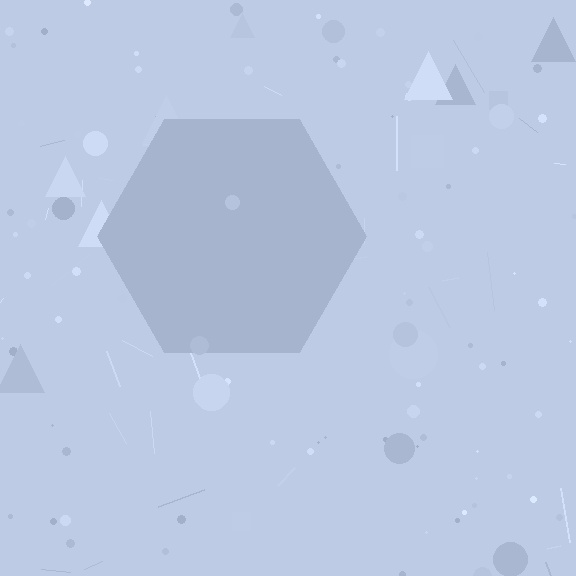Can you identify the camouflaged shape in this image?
The camouflaged shape is a hexagon.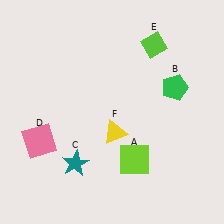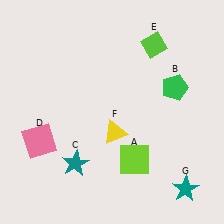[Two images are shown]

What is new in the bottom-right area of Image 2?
A teal star (G) was added in the bottom-right area of Image 2.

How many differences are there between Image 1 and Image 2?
There is 1 difference between the two images.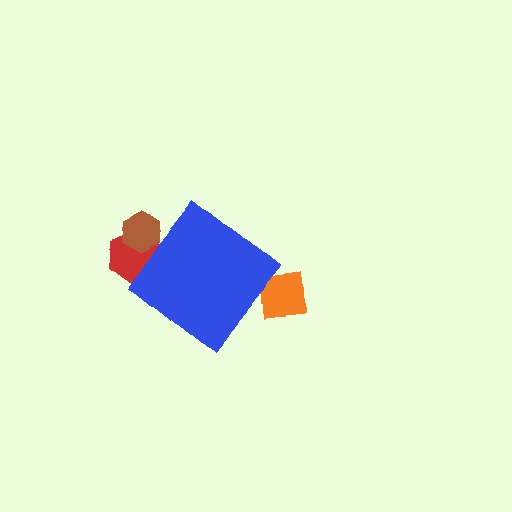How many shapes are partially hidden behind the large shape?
3 shapes are partially hidden.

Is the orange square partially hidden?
Yes, the orange square is partially hidden behind the blue diamond.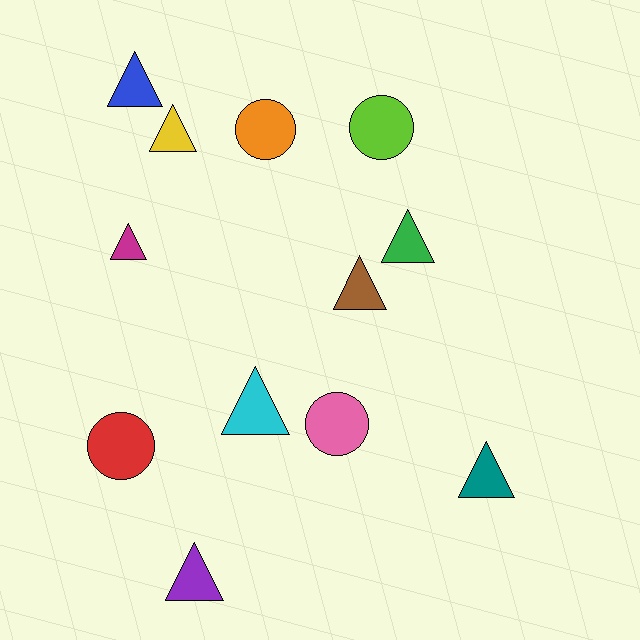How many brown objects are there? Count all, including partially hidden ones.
There is 1 brown object.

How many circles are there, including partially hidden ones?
There are 4 circles.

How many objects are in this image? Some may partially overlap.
There are 12 objects.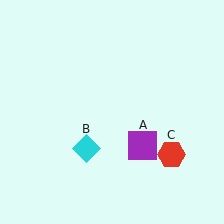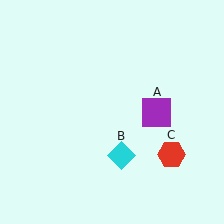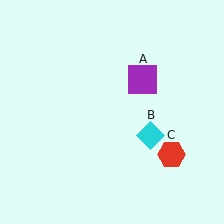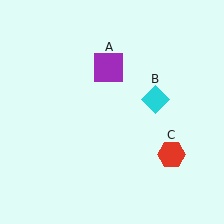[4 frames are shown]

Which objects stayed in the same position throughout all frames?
Red hexagon (object C) remained stationary.